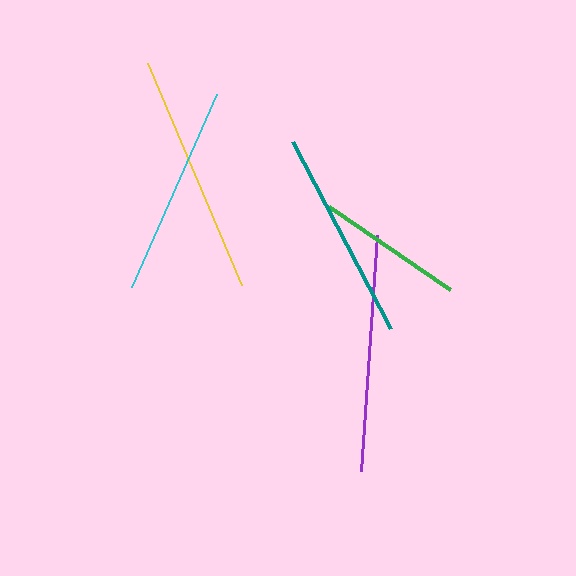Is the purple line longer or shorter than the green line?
The purple line is longer than the green line.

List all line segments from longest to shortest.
From longest to shortest: yellow, purple, teal, cyan, green.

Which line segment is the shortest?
The green line is the shortest at approximately 147 pixels.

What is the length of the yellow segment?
The yellow segment is approximately 241 pixels long.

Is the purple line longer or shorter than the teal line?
The purple line is longer than the teal line.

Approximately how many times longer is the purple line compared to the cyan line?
The purple line is approximately 1.1 times the length of the cyan line.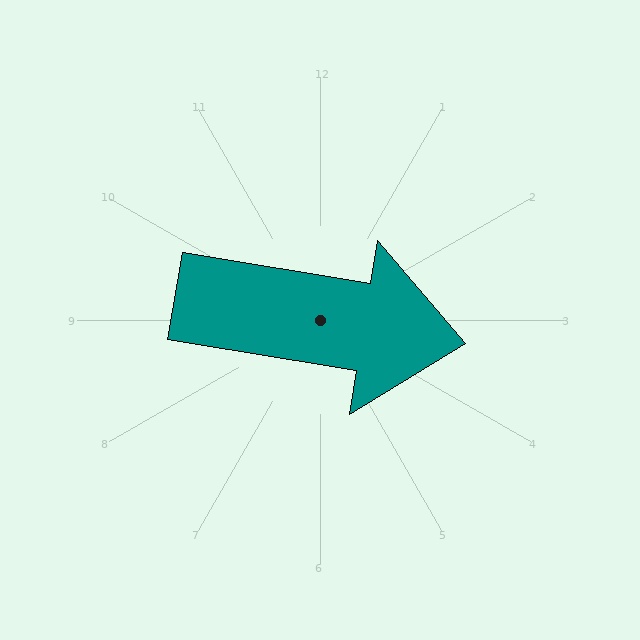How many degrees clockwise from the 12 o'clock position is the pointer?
Approximately 99 degrees.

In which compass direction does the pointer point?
East.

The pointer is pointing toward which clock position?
Roughly 3 o'clock.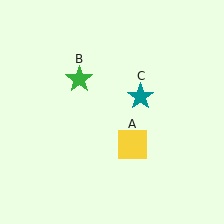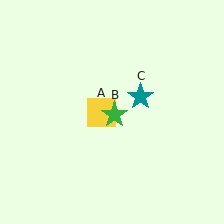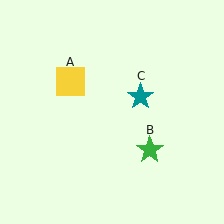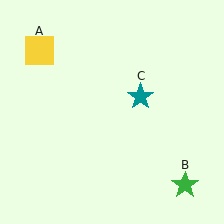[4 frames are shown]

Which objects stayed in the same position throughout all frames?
Teal star (object C) remained stationary.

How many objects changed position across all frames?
2 objects changed position: yellow square (object A), green star (object B).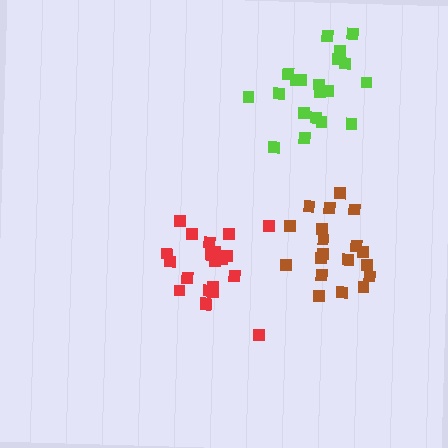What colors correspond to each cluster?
The clusters are colored: lime, red, brown.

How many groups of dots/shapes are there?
There are 3 groups.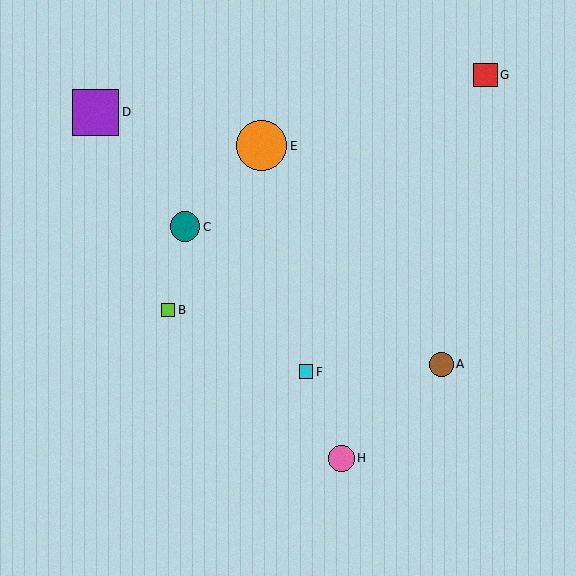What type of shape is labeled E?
Shape E is an orange circle.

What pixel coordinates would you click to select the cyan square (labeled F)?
Click at (306, 372) to select the cyan square F.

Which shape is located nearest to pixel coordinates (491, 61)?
The red square (labeled G) at (486, 75) is nearest to that location.